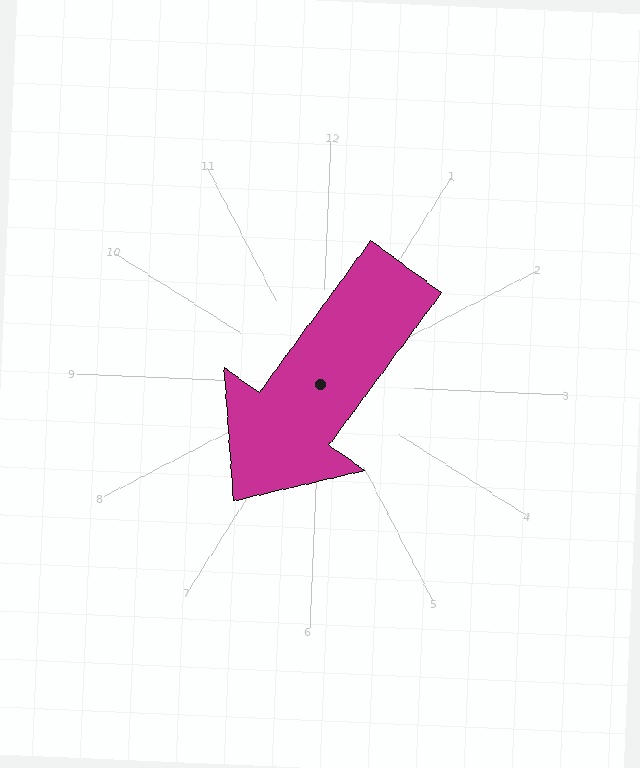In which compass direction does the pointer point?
Southwest.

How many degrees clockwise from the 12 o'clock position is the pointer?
Approximately 214 degrees.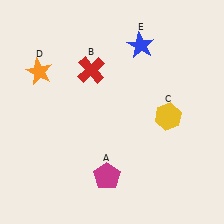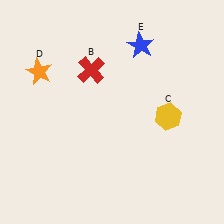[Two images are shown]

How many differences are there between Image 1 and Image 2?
There is 1 difference between the two images.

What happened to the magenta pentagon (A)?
The magenta pentagon (A) was removed in Image 2. It was in the bottom-left area of Image 1.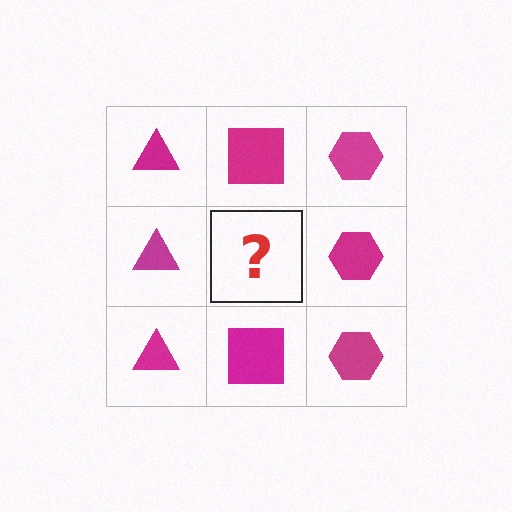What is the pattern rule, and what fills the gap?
The rule is that each column has a consistent shape. The gap should be filled with a magenta square.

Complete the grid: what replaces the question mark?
The question mark should be replaced with a magenta square.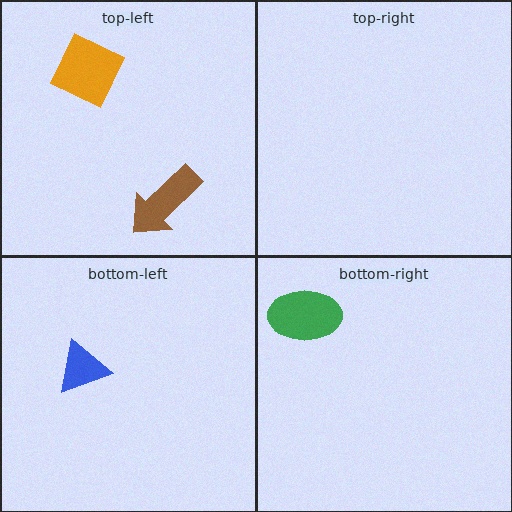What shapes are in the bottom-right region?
The green ellipse.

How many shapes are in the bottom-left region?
1.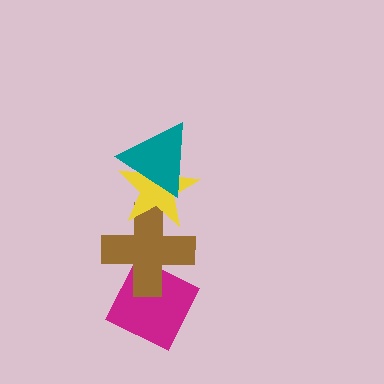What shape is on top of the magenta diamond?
The brown cross is on top of the magenta diamond.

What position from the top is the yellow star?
The yellow star is 2nd from the top.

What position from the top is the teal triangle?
The teal triangle is 1st from the top.